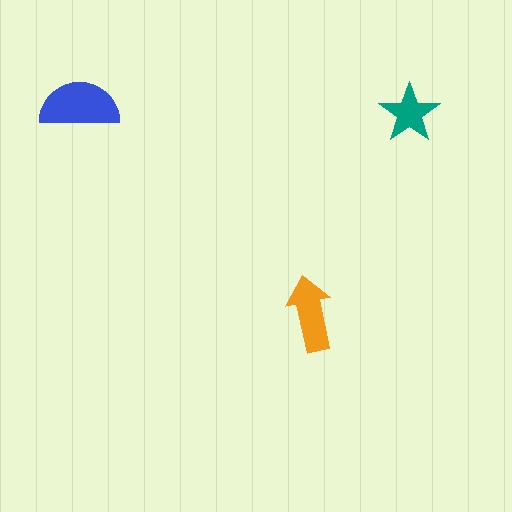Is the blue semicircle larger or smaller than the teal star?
Larger.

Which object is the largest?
The blue semicircle.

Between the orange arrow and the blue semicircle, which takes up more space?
The blue semicircle.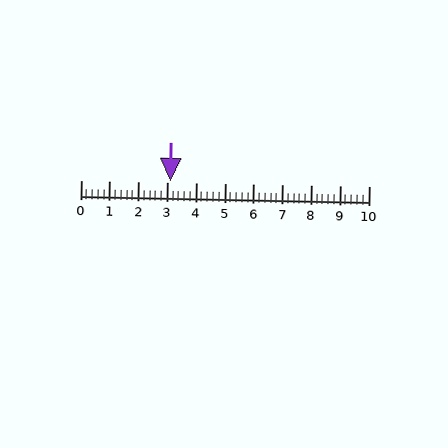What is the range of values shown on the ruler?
The ruler shows values from 0 to 10.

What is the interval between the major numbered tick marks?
The major tick marks are spaced 1 units apart.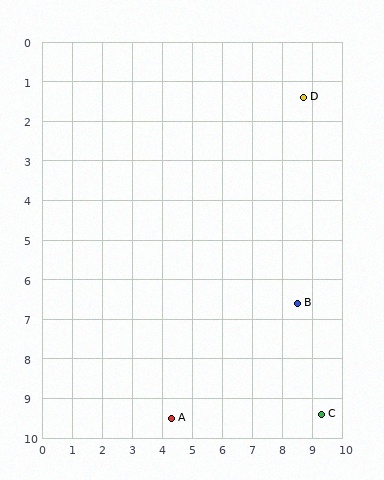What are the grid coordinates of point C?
Point C is at approximately (9.3, 9.4).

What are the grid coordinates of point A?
Point A is at approximately (4.3, 9.5).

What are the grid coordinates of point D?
Point D is at approximately (8.7, 1.4).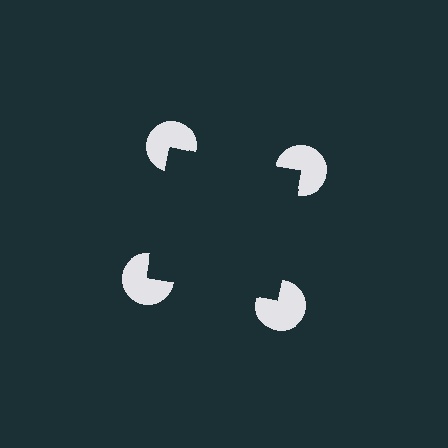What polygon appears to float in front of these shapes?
An illusory square — its edges are inferred from the aligned wedge cuts in the pac-man discs, not physically drawn.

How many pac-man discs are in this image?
There are 4 — one at each vertex of the illusory square.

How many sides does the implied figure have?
4 sides.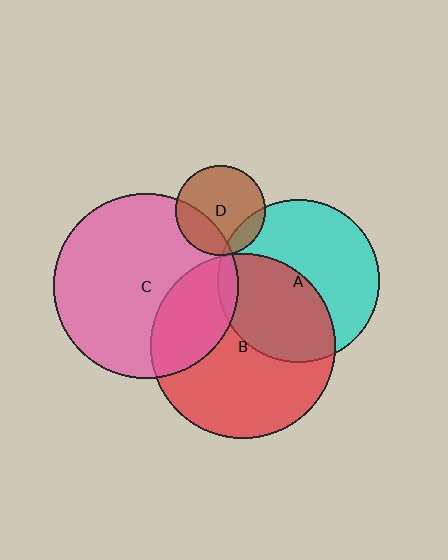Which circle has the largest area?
Circle C (pink).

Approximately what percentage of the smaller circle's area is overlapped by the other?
Approximately 25%.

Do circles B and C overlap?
Yes.